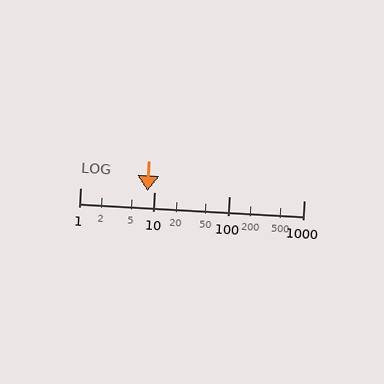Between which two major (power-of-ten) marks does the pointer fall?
The pointer is between 1 and 10.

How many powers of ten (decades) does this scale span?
The scale spans 3 decades, from 1 to 1000.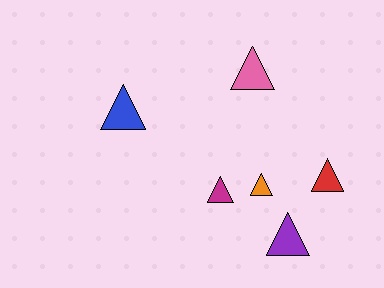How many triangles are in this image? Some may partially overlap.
There are 6 triangles.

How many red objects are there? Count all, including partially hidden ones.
There is 1 red object.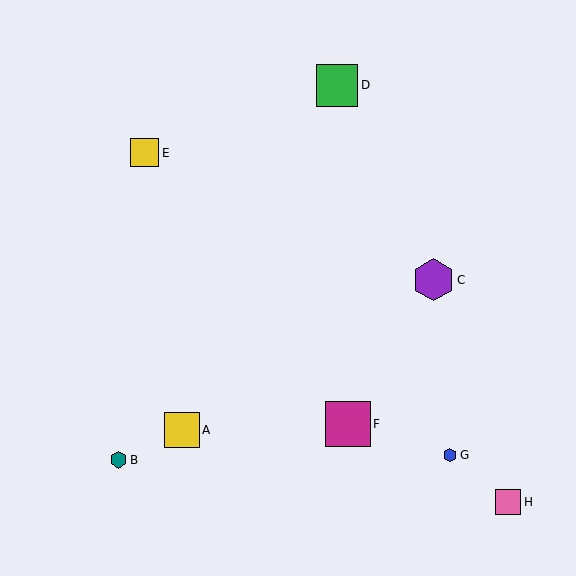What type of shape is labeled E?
Shape E is a yellow square.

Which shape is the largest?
The magenta square (labeled F) is the largest.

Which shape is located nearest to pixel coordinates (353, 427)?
The magenta square (labeled F) at (348, 424) is nearest to that location.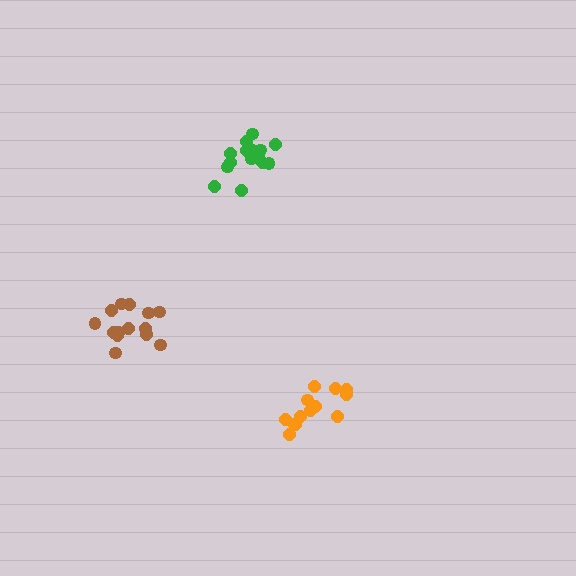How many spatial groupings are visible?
There are 3 spatial groupings.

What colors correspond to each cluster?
The clusters are colored: brown, green, orange.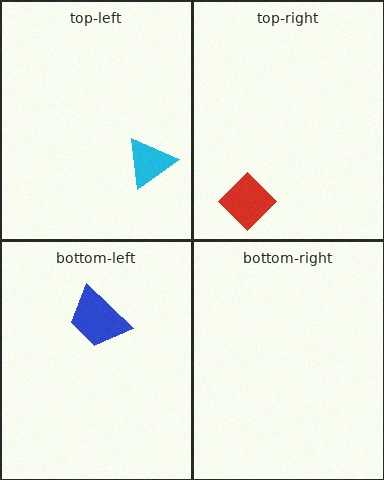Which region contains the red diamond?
The top-right region.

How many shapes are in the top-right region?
1.